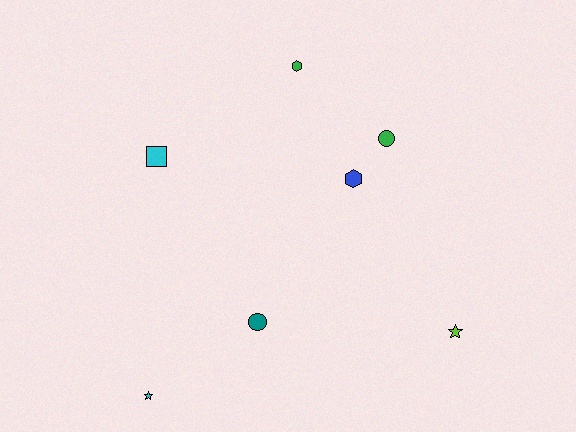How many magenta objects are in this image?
There are no magenta objects.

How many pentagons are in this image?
There are no pentagons.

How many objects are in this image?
There are 7 objects.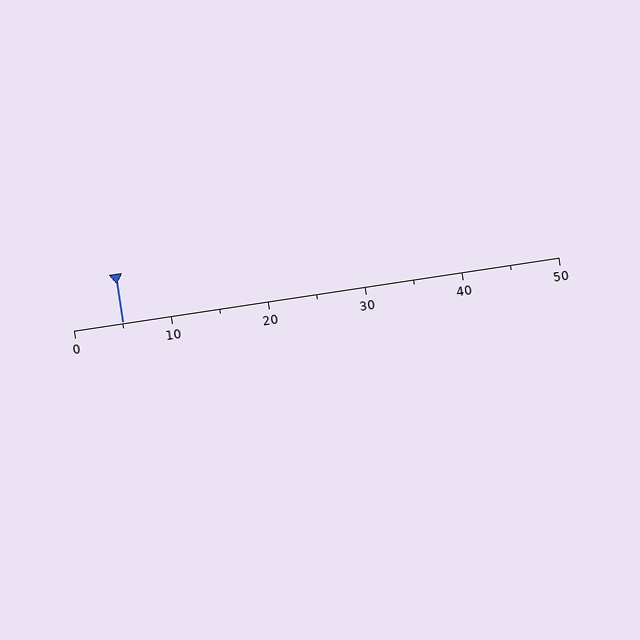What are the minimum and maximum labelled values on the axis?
The axis runs from 0 to 50.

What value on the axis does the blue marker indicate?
The marker indicates approximately 5.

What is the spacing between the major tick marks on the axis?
The major ticks are spaced 10 apart.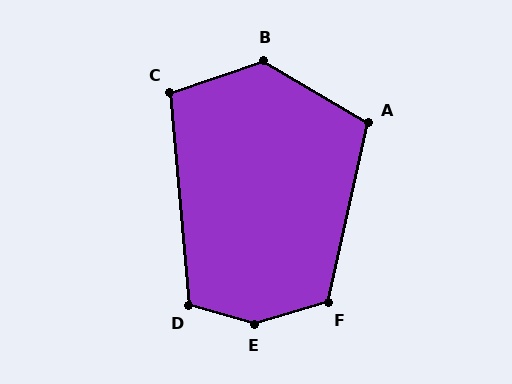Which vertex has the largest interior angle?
E, at approximately 148 degrees.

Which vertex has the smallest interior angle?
C, at approximately 104 degrees.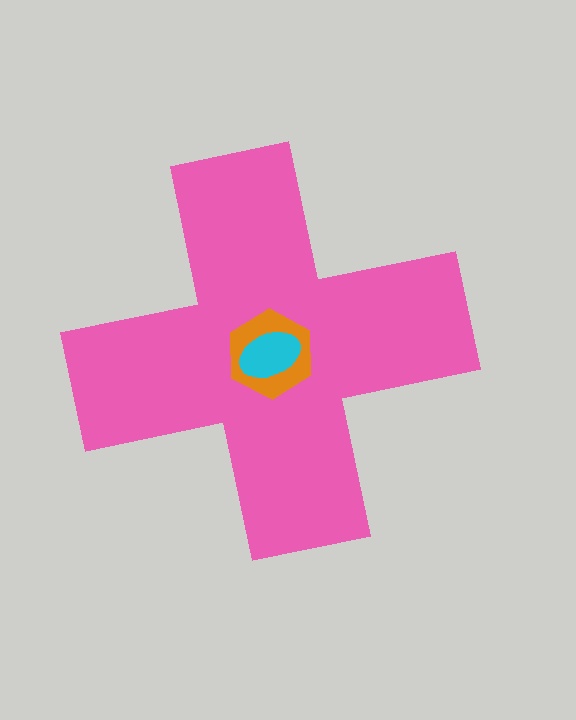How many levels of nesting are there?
3.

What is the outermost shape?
The pink cross.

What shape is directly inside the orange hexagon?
The cyan ellipse.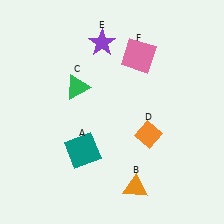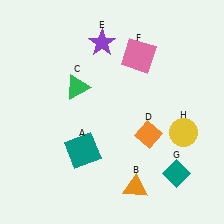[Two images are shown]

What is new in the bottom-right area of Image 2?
A teal diamond (G) was added in the bottom-right area of Image 2.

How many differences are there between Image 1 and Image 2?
There are 2 differences between the two images.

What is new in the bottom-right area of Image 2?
A yellow circle (H) was added in the bottom-right area of Image 2.